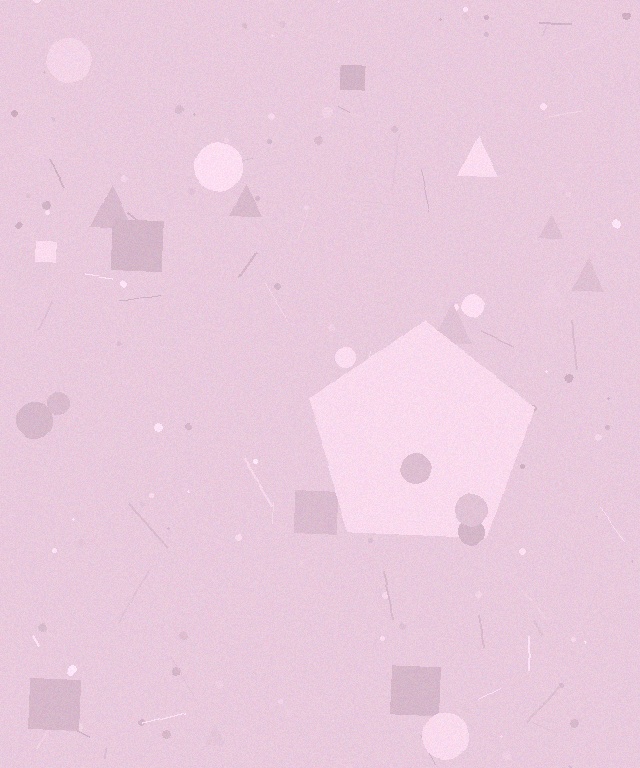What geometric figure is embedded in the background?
A pentagon is embedded in the background.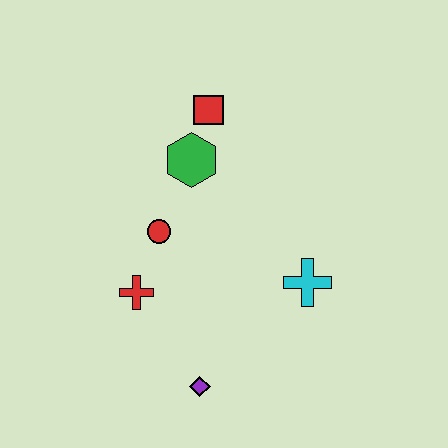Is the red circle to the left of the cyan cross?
Yes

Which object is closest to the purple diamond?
The red cross is closest to the purple diamond.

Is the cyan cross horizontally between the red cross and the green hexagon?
No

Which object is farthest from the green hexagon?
The purple diamond is farthest from the green hexagon.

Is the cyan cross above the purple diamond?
Yes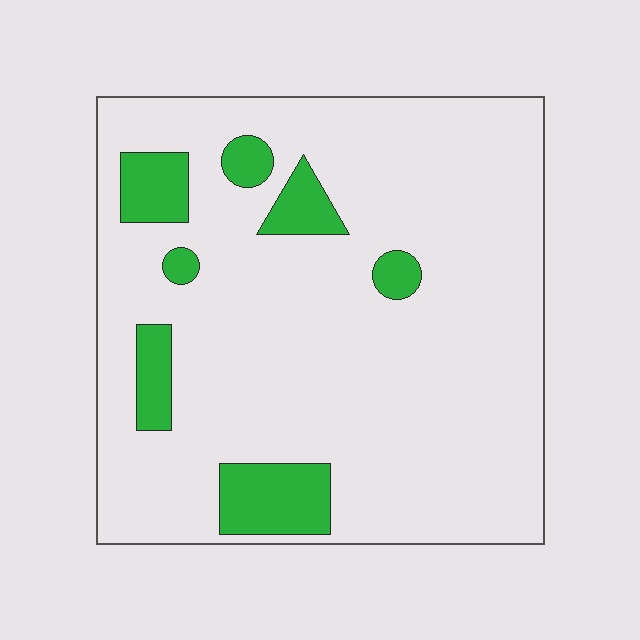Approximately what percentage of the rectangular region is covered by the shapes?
Approximately 15%.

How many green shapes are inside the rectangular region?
7.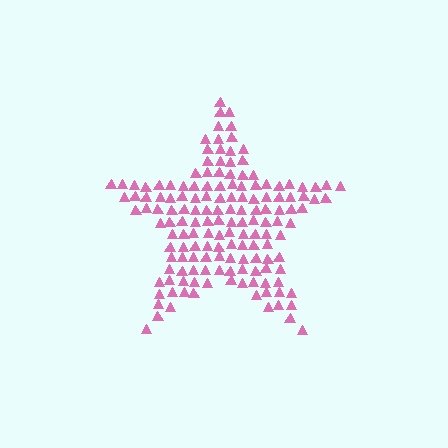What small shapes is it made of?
It is made of small triangles.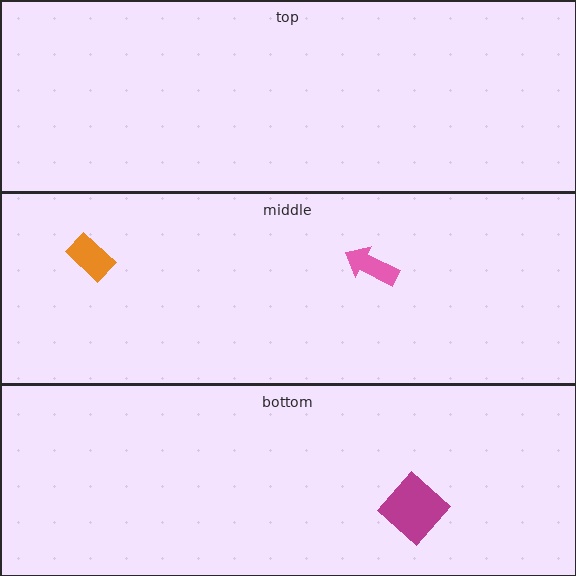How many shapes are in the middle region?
2.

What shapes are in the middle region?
The orange rectangle, the pink arrow.